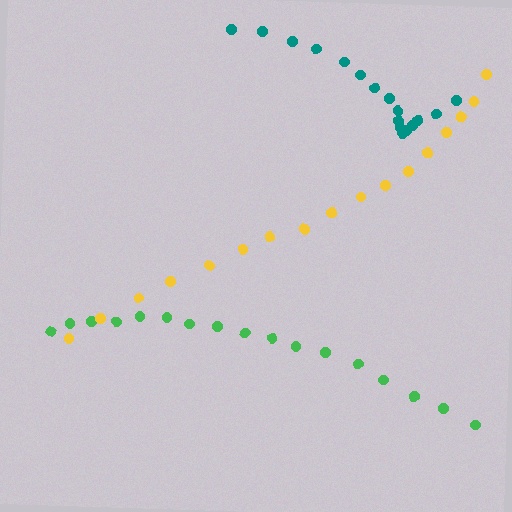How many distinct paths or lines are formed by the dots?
There are 3 distinct paths.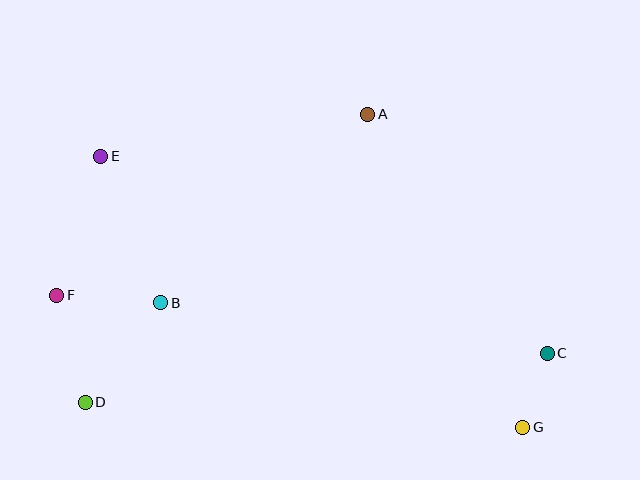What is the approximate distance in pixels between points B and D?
The distance between B and D is approximately 125 pixels.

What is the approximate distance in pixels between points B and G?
The distance between B and G is approximately 383 pixels.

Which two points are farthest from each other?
Points E and G are farthest from each other.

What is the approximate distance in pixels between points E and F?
The distance between E and F is approximately 146 pixels.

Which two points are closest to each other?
Points C and G are closest to each other.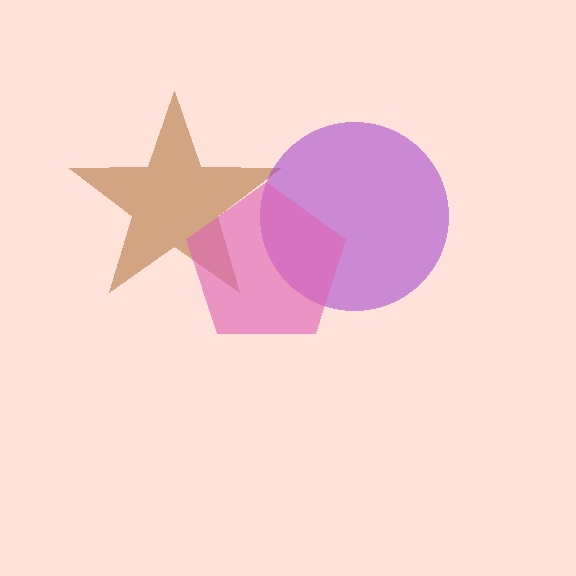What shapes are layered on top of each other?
The layered shapes are: a brown star, a purple circle, a pink pentagon.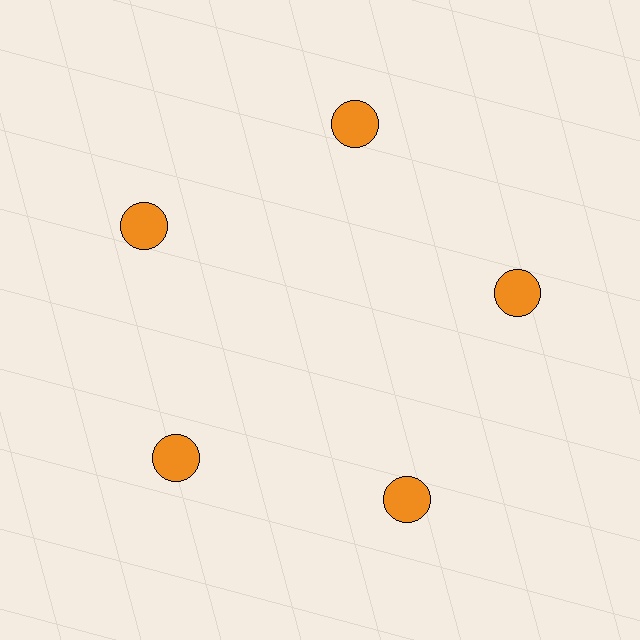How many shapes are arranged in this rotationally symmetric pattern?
There are 5 shapes, arranged in 5 groups of 1.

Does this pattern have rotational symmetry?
Yes, this pattern has 5-fold rotational symmetry. It looks the same after rotating 72 degrees around the center.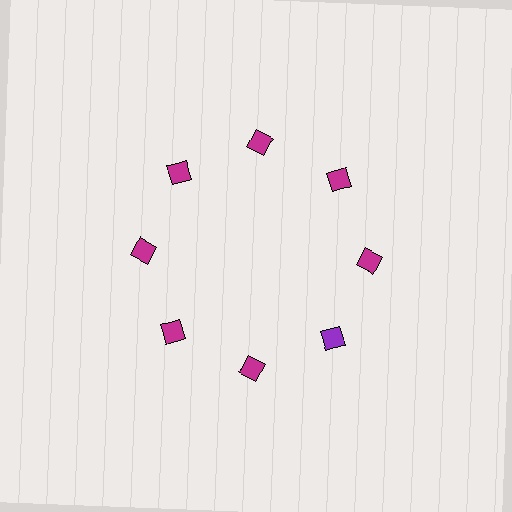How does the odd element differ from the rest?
It has a different color: purple instead of magenta.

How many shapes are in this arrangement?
There are 8 shapes arranged in a ring pattern.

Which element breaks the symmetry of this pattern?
The purple diamond at roughly the 4 o'clock position breaks the symmetry. All other shapes are magenta diamonds.